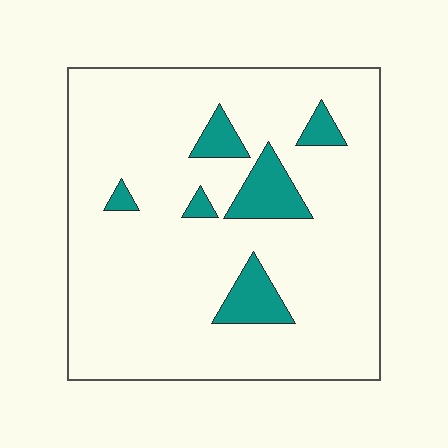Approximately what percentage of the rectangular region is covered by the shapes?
Approximately 10%.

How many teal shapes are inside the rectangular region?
6.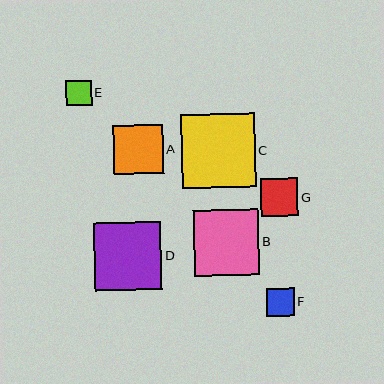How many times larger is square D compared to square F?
Square D is approximately 2.4 times the size of square F.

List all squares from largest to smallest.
From largest to smallest: C, D, B, A, G, F, E.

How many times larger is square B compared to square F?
Square B is approximately 2.3 times the size of square F.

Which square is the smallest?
Square E is the smallest with a size of approximately 25 pixels.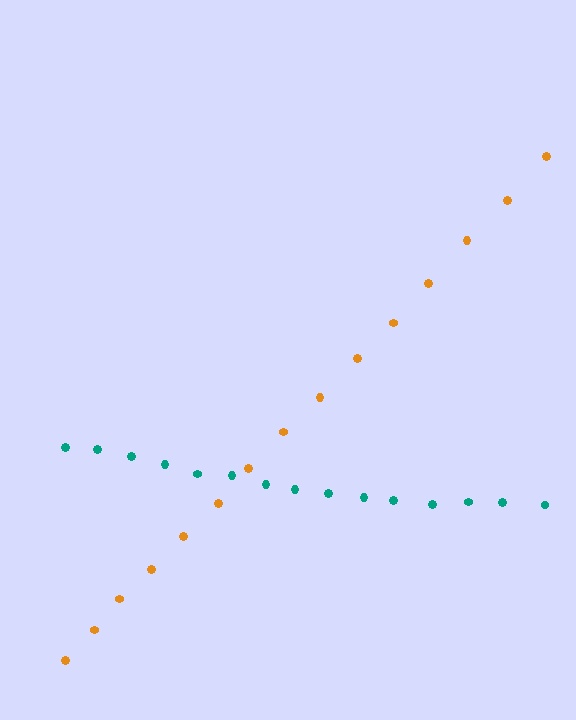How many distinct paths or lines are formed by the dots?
There are 2 distinct paths.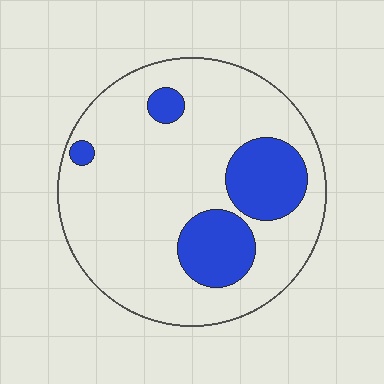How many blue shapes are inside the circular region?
4.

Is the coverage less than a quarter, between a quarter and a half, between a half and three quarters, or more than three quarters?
Less than a quarter.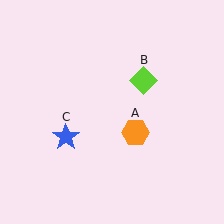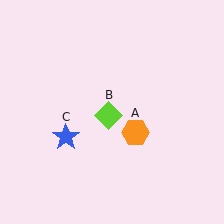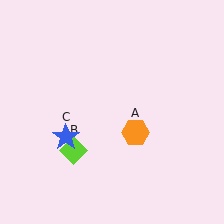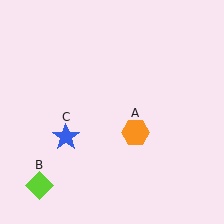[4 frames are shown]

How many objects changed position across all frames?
1 object changed position: lime diamond (object B).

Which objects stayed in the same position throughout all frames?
Orange hexagon (object A) and blue star (object C) remained stationary.